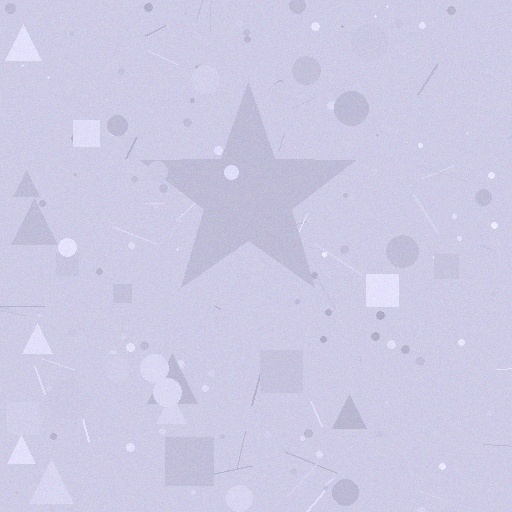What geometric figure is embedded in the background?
A star is embedded in the background.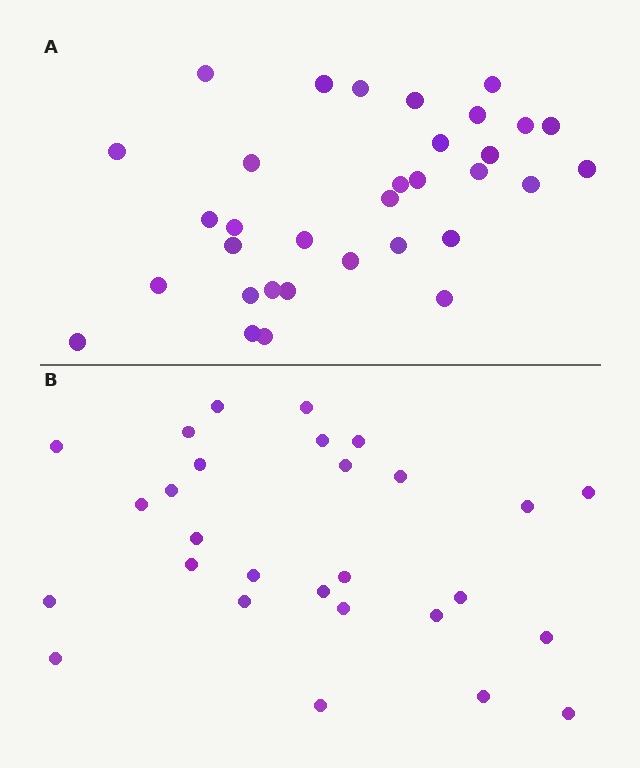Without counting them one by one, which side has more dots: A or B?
Region A (the top region) has more dots.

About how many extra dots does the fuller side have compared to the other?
Region A has about 5 more dots than region B.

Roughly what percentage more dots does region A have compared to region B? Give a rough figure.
About 20% more.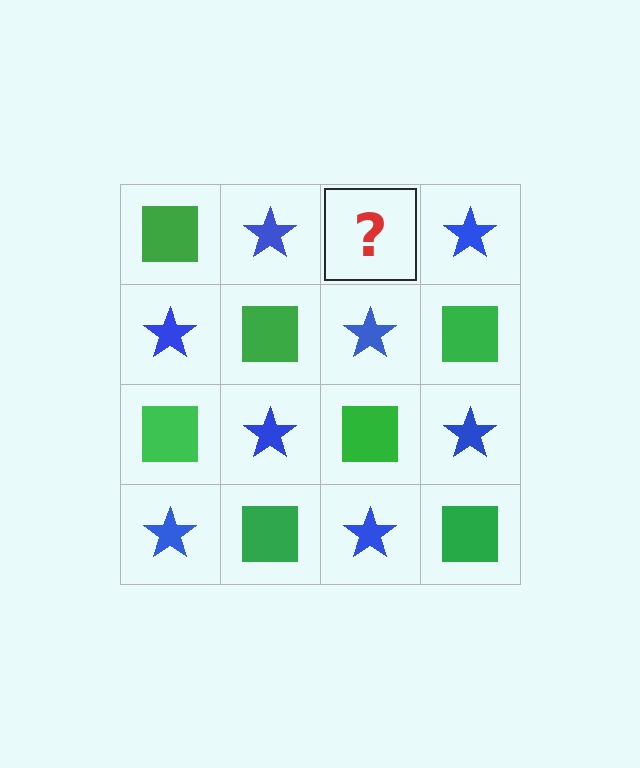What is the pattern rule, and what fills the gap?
The rule is that it alternates green square and blue star in a checkerboard pattern. The gap should be filled with a green square.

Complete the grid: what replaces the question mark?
The question mark should be replaced with a green square.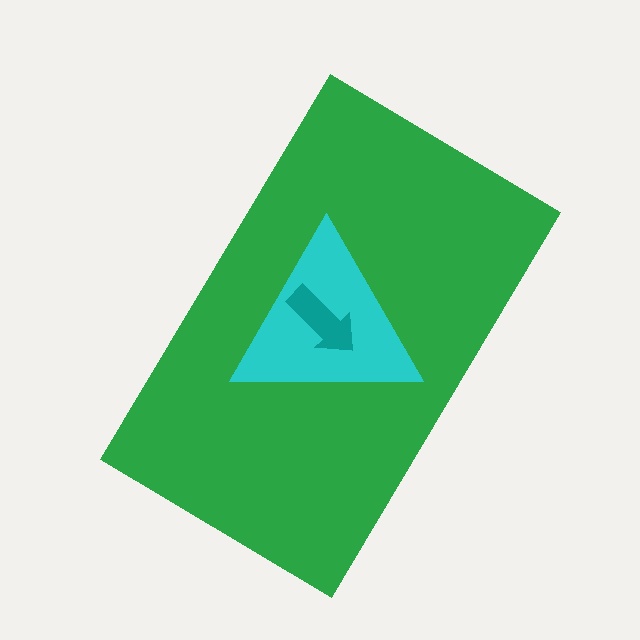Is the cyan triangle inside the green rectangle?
Yes.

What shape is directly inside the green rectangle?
The cyan triangle.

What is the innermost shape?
The teal arrow.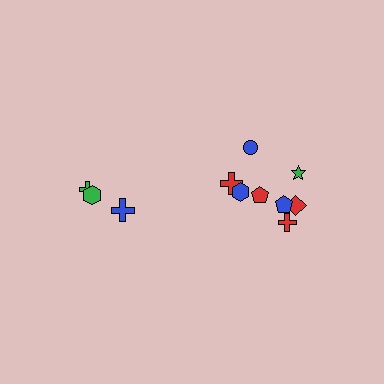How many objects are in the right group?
There are 8 objects.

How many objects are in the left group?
There are 3 objects.